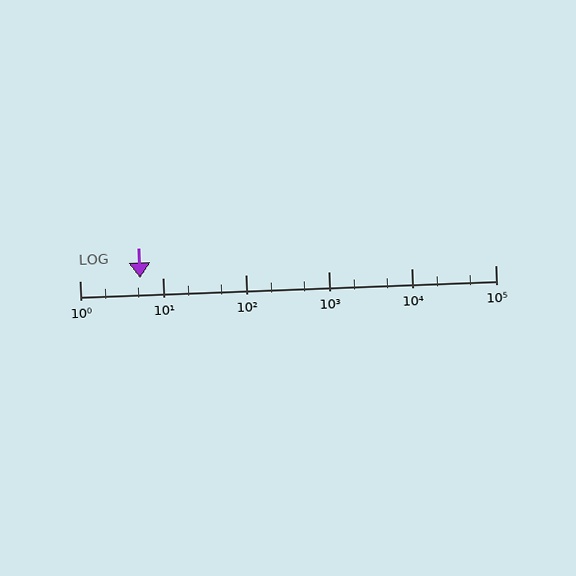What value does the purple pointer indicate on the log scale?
The pointer indicates approximately 5.3.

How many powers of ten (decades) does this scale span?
The scale spans 5 decades, from 1 to 100000.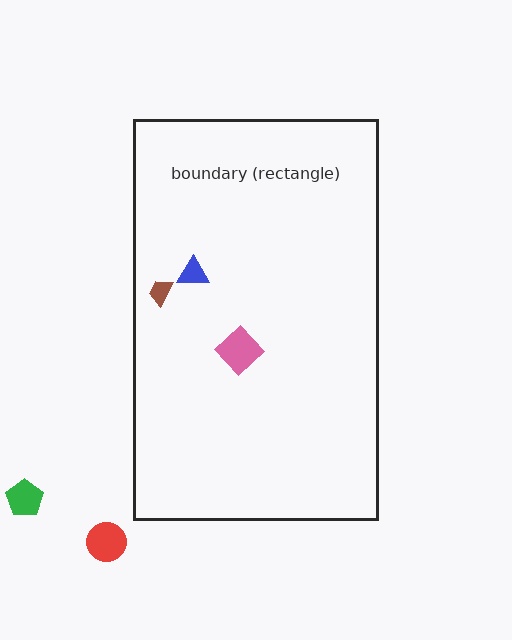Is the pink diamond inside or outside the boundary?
Inside.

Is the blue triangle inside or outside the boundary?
Inside.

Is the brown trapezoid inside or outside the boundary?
Inside.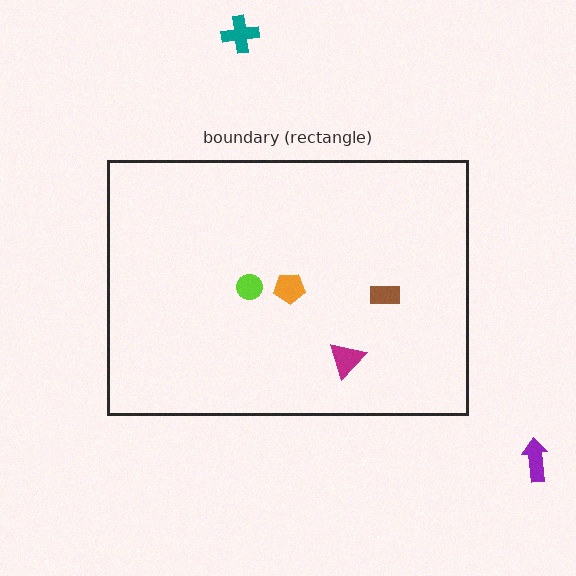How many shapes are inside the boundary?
4 inside, 2 outside.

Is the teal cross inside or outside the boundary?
Outside.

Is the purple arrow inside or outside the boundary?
Outside.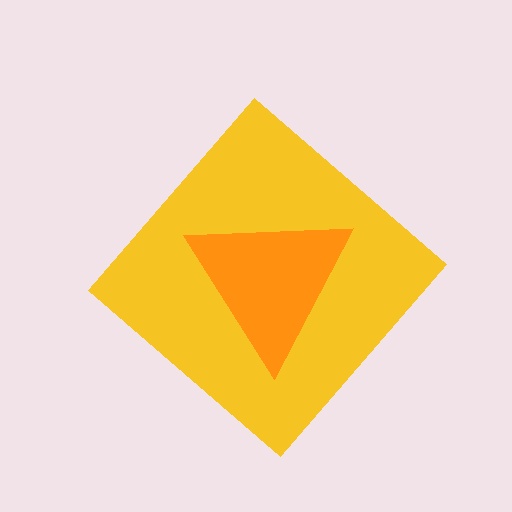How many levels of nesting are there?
2.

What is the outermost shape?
The yellow diamond.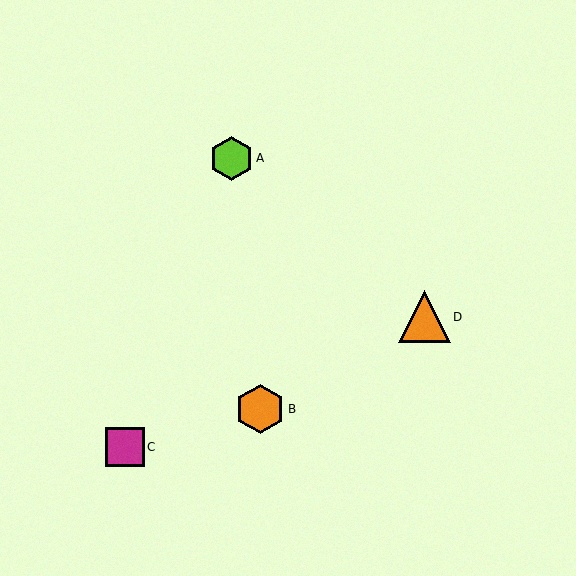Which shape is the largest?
The orange triangle (labeled D) is the largest.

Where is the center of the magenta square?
The center of the magenta square is at (125, 447).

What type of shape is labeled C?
Shape C is a magenta square.